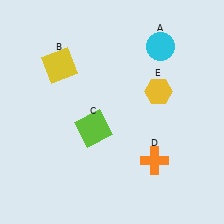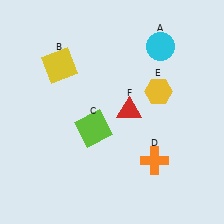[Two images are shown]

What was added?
A red triangle (F) was added in Image 2.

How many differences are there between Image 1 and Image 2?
There is 1 difference between the two images.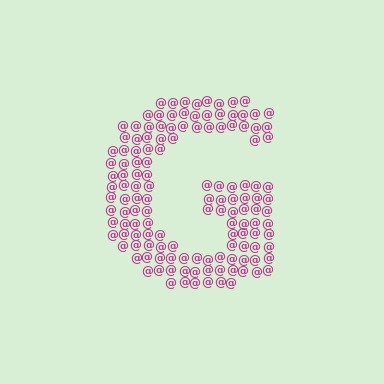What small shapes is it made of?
It is made of small at signs.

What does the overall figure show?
The overall figure shows the letter G.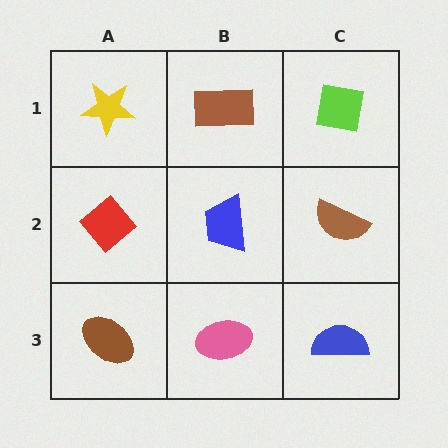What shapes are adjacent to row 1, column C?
A brown semicircle (row 2, column C), a brown rectangle (row 1, column B).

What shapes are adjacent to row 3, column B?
A blue trapezoid (row 2, column B), a brown ellipse (row 3, column A), a blue semicircle (row 3, column C).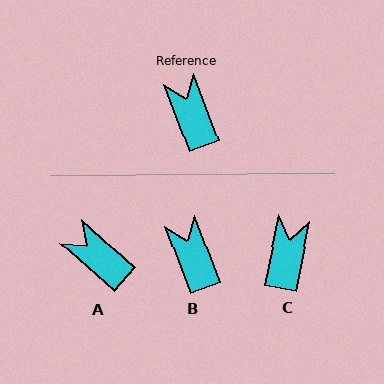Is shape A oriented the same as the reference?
No, it is off by about 28 degrees.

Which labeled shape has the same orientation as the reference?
B.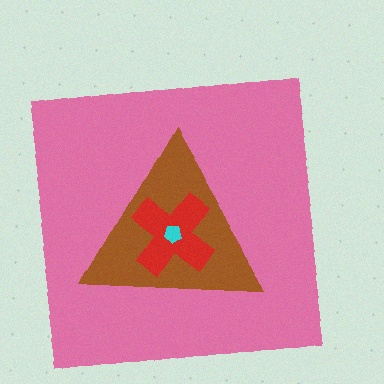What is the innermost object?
The cyan pentagon.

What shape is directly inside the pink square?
The brown triangle.